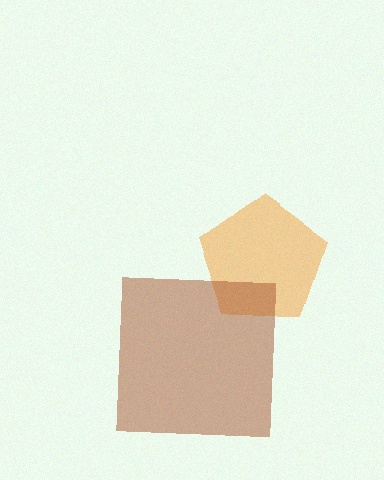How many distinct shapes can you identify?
There are 2 distinct shapes: an orange pentagon, a brown square.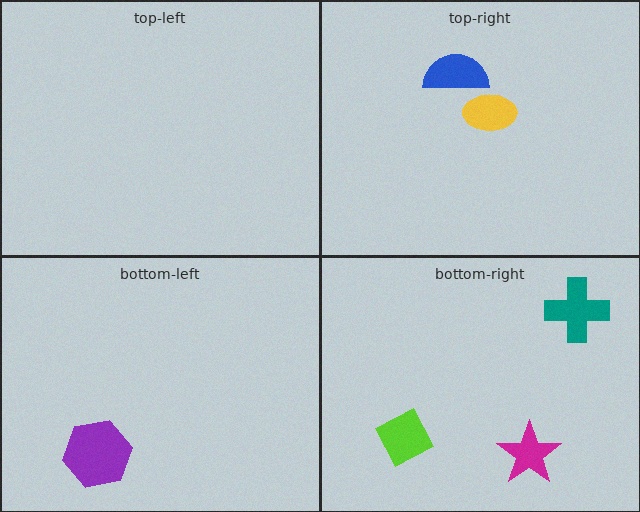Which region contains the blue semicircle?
The top-right region.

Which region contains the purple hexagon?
The bottom-left region.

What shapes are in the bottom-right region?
The teal cross, the magenta star, the lime diamond.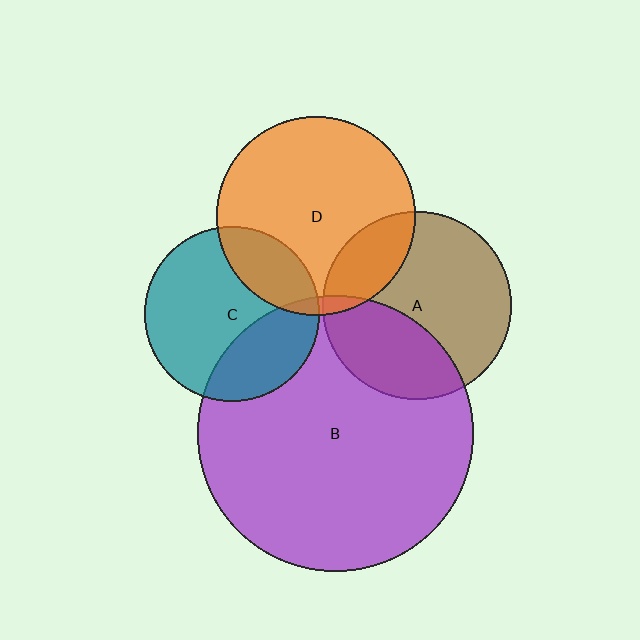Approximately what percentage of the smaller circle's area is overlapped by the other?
Approximately 25%.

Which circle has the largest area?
Circle B (purple).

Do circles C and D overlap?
Yes.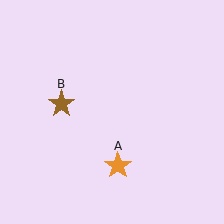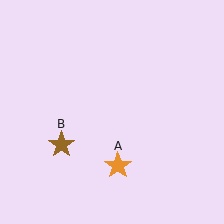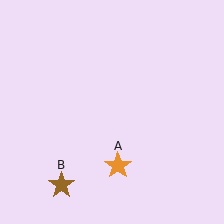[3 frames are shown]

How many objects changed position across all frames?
1 object changed position: brown star (object B).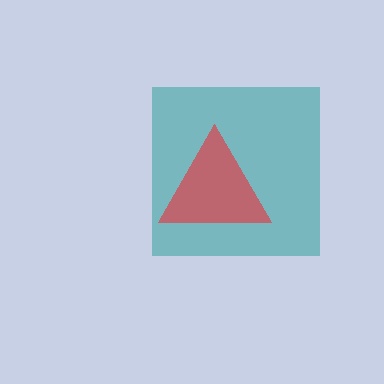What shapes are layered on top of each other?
The layered shapes are: a teal square, a red triangle.